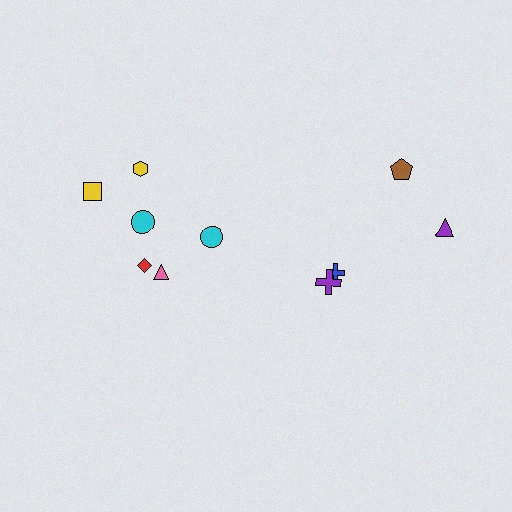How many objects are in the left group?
There are 6 objects.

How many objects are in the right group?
There are 4 objects.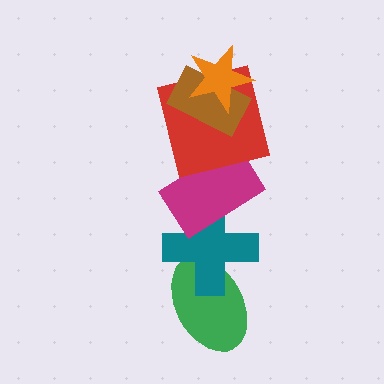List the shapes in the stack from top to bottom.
From top to bottom: the orange star, the brown rectangle, the red square, the magenta rectangle, the teal cross, the green ellipse.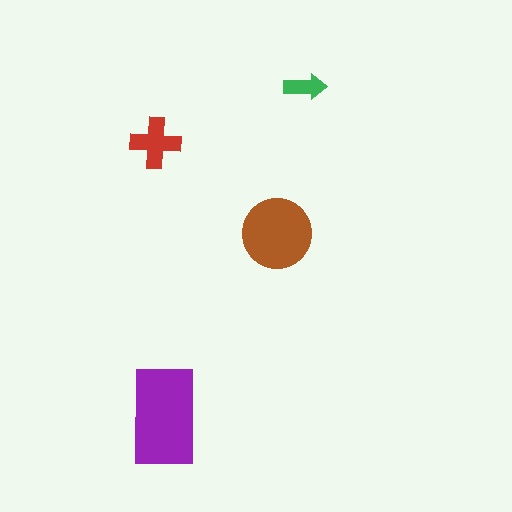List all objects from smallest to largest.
The green arrow, the red cross, the brown circle, the purple rectangle.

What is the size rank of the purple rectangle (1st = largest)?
1st.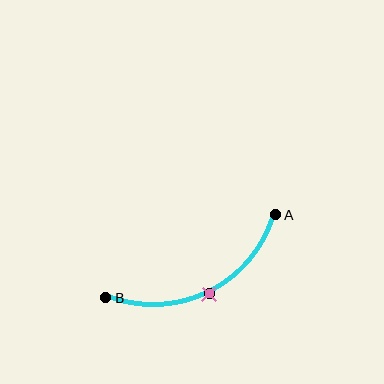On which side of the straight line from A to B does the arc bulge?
The arc bulges below the straight line connecting A and B.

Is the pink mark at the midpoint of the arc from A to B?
Yes. The pink mark lies on the arc at equal arc-length from both A and B — it is the arc midpoint.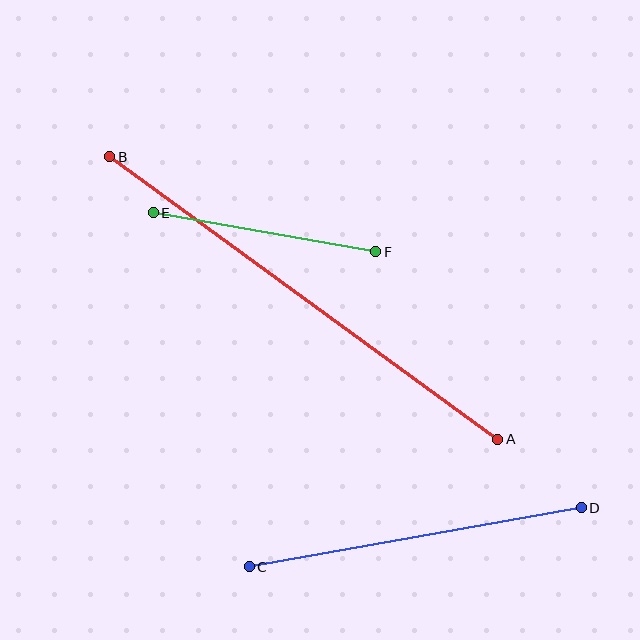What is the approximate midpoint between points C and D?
The midpoint is at approximately (415, 537) pixels.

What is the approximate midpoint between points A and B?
The midpoint is at approximately (304, 298) pixels.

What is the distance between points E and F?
The distance is approximately 226 pixels.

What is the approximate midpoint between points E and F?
The midpoint is at approximately (264, 232) pixels.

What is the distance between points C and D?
The distance is approximately 337 pixels.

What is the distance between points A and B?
The distance is approximately 480 pixels.